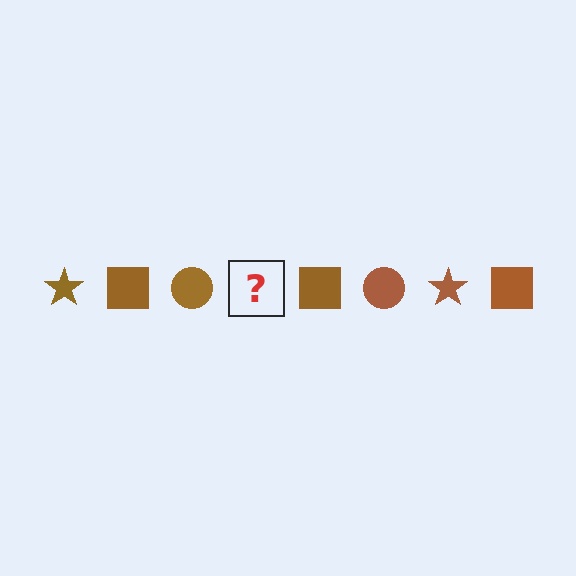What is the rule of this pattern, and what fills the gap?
The rule is that the pattern cycles through star, square, circle shapes in brown. The gap should be filled with a brown star.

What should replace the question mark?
The question mark should be replaced with a brown star.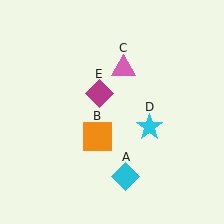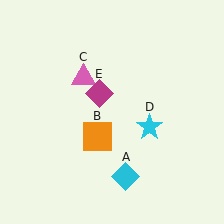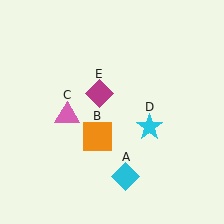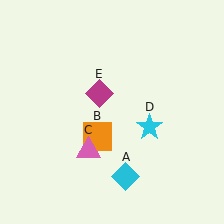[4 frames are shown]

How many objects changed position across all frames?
1 object changed position: pink triangle (object C).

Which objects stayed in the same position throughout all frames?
Cyan diamond (object A) and orange square (object B) and cyan star (object D) and magenta diamond (object E) remained stationary.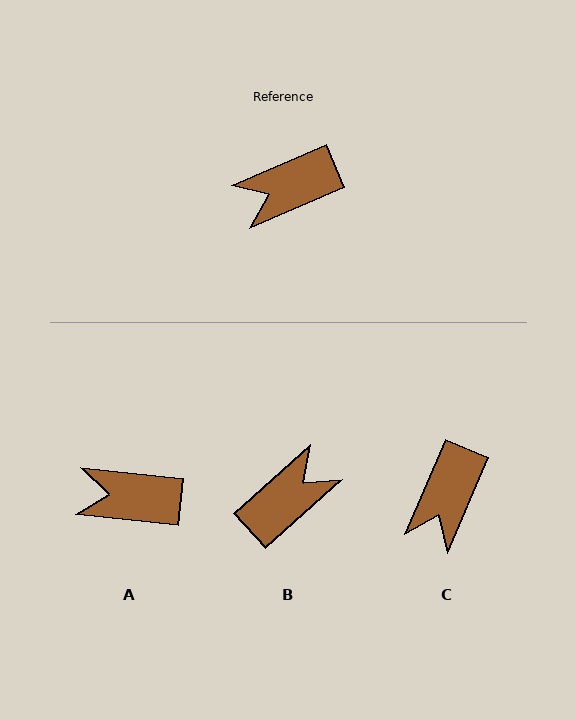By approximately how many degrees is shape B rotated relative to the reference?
Approximately 162 degrees clockwise.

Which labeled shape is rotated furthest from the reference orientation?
B, about 162 degrees away.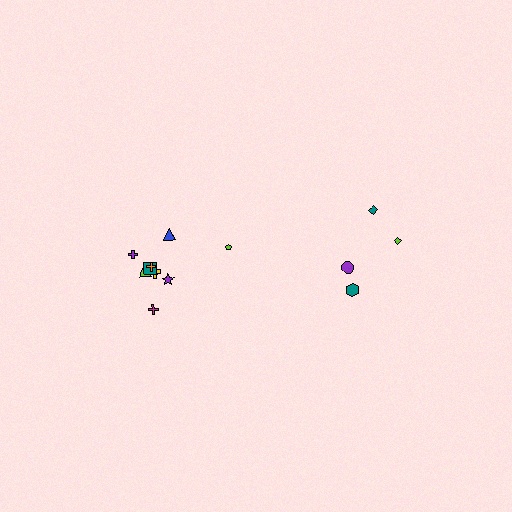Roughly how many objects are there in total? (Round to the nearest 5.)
Roughly 15 objects in total.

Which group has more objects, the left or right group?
The left group.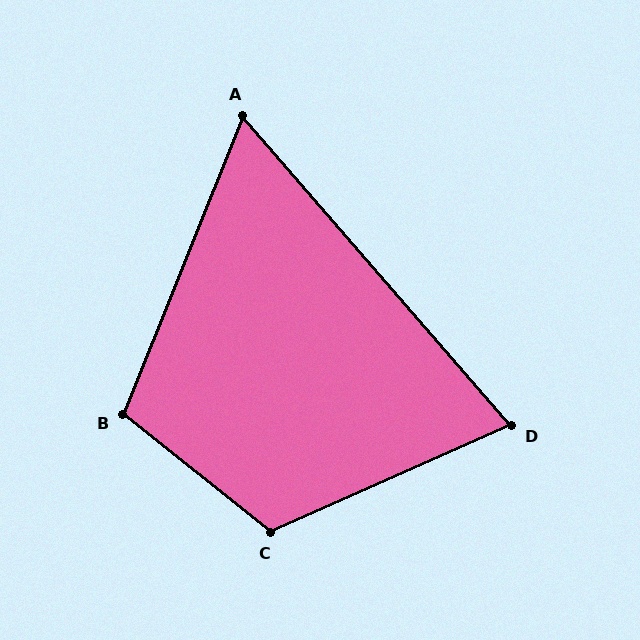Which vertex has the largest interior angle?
C, at approximately 117 degrees.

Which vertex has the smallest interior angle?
A, at approximately 63 degrees.